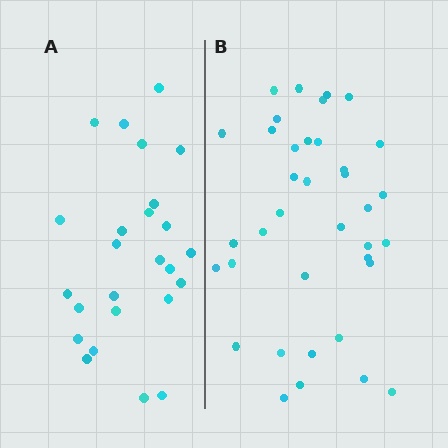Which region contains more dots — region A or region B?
Region B (the right region) has more dots.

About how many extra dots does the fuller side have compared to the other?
Region B has roughly 12 or so more dots than region A.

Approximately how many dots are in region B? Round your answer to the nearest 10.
About 40 dots. (The exact count is 37, which rounds to 40.)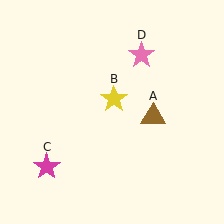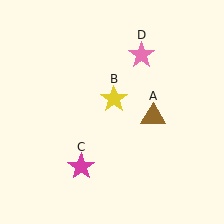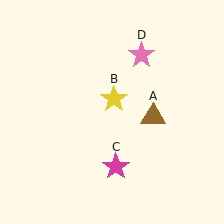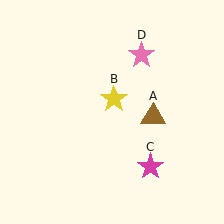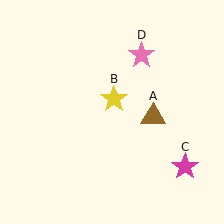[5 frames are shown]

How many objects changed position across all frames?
1 object changed position: magenta star (object C).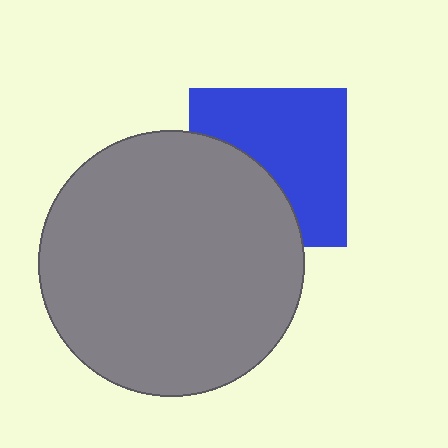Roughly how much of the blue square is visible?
About half of it is visible (roughly 61%).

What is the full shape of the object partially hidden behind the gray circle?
The partially hidden object is a blue square.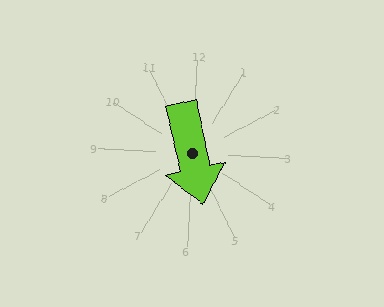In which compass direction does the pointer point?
South.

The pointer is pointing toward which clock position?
Roughly 5 o'clock.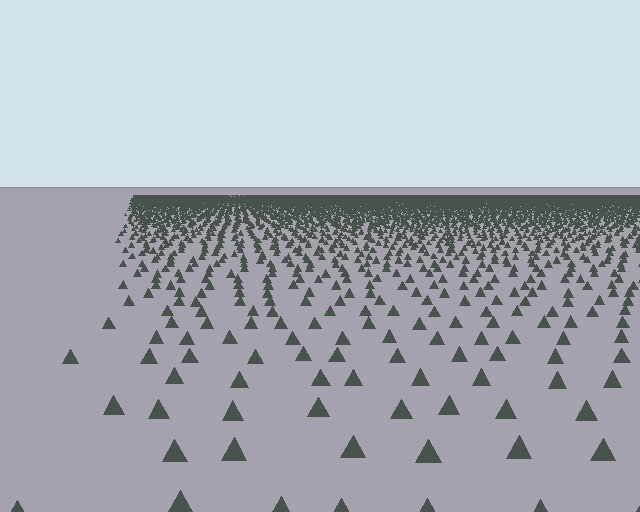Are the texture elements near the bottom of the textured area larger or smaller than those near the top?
Larger. Near the bottom, elements are closer to the viewer and appear at a bigger on-screen size.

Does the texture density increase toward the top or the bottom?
Density increases toward the top.